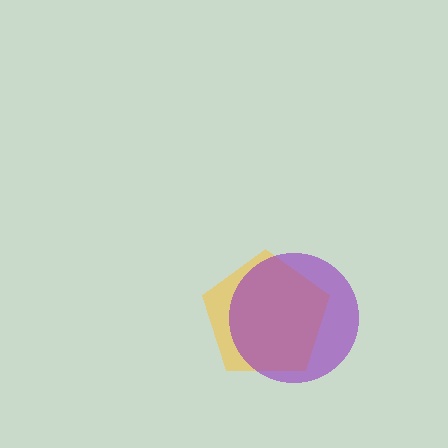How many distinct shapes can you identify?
There are 2 distinct shapes: a yellow pentagon, a purple circle.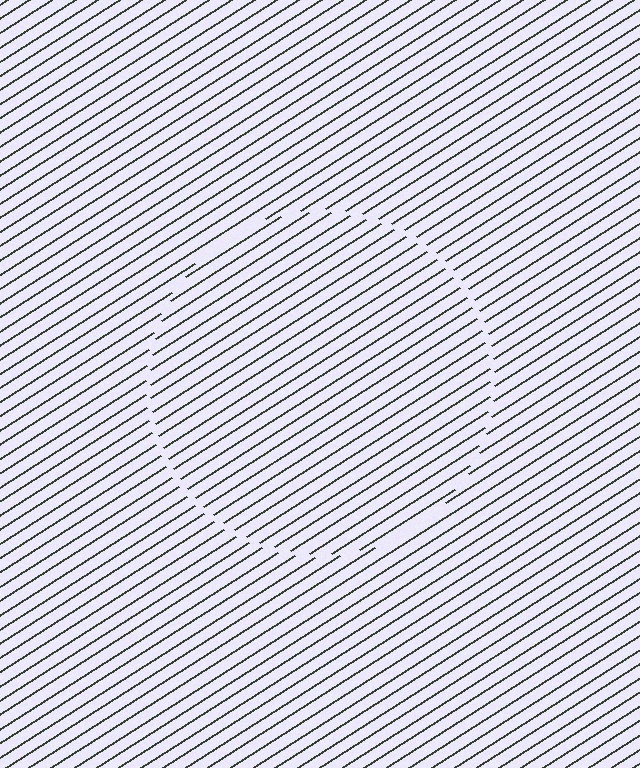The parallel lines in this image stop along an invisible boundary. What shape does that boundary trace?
An illusory circle. The interior of the shape contains the same grating, shifted by half a period — the contour is defined by the phase discontinuity where line-ends from the inner and outer gratings abut.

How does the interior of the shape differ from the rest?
The interior of the shape contains the same grating, shifted by half a period — the contour is defined by the phase discontinuity where line-ends from the inner and outer gratings abut.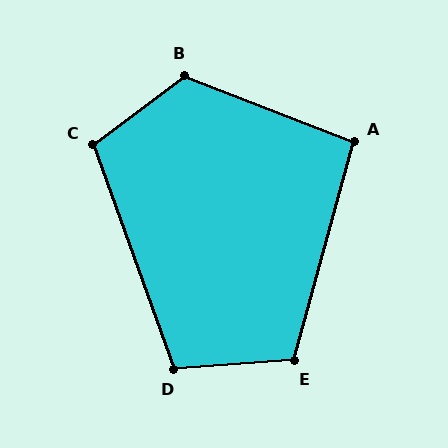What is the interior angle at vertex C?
Approximately 107 degrees (obtuse).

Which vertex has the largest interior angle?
B, at approximately 122 degrees.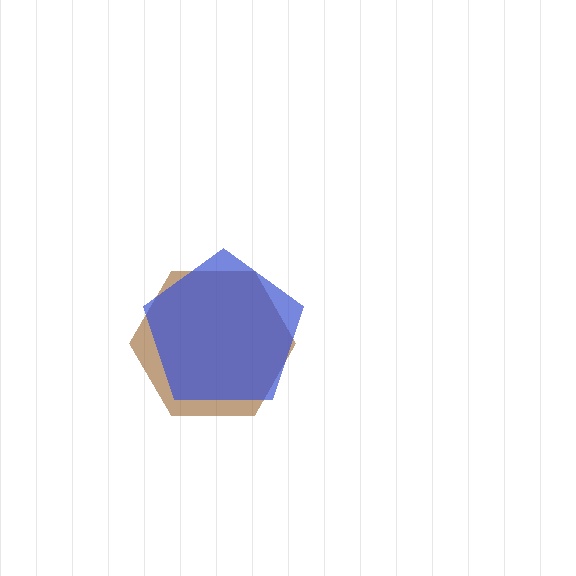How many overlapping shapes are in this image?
There are 2 overlapping shapes in the image.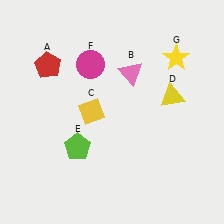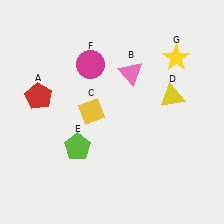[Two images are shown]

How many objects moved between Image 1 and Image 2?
1 object moved between the two images.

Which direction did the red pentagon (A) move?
The red pentagon (A) moved down.